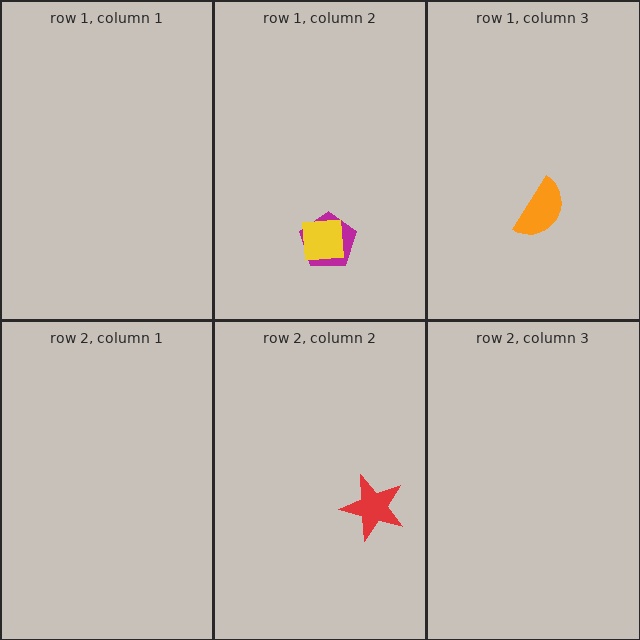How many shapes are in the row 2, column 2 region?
1.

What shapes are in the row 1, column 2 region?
The magenta pentagon, the yellow square.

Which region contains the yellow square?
The row 1, column 2 region.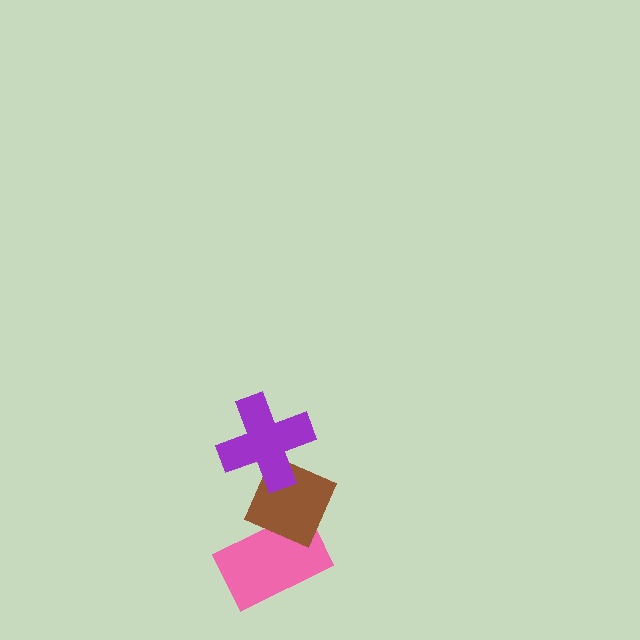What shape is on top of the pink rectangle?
The brown diamond is on top of the pink rectangle.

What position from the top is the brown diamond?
The brown diamond is 2nd from the top.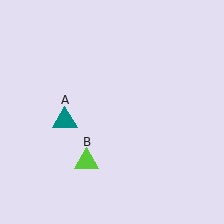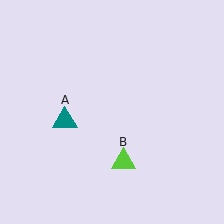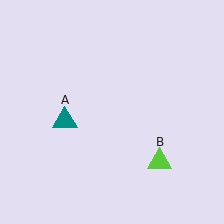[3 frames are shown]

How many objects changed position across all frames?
1 object changed position: lime triangle (object B).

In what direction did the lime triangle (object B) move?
The lime triangle (object B) moved right.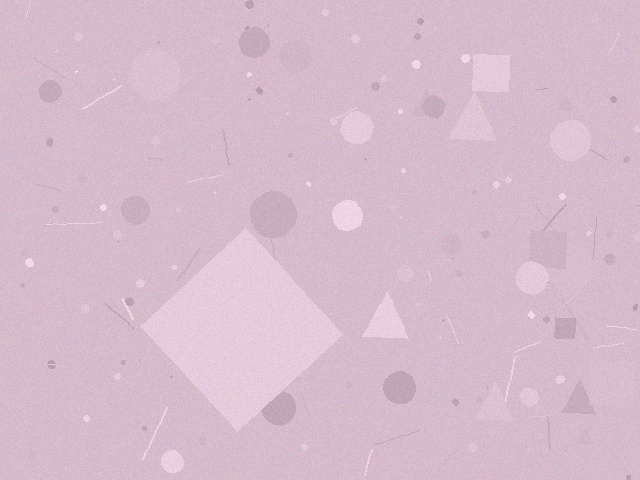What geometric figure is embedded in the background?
A diamond is embedded in the background.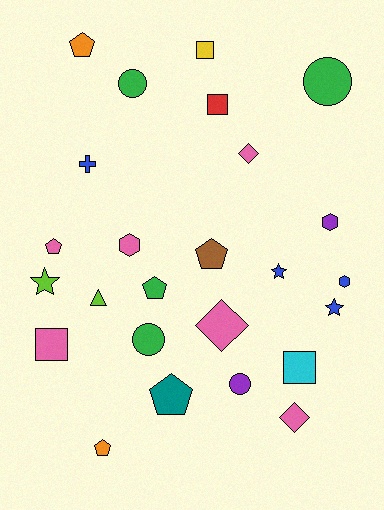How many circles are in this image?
There are 4 circles.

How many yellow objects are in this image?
There is 1 yellow object.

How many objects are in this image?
There are 25 objects.